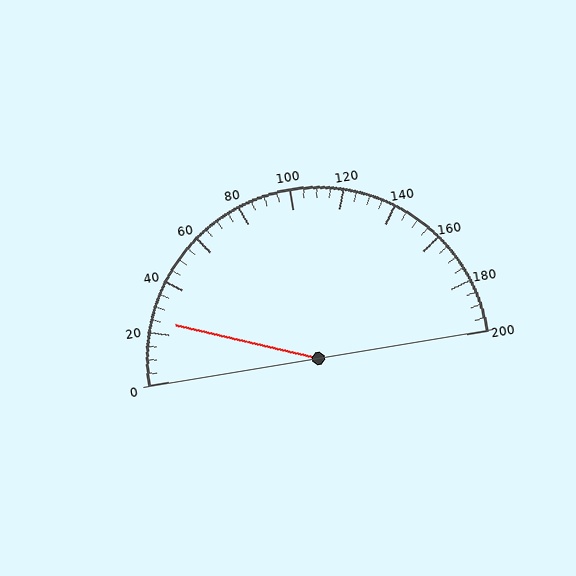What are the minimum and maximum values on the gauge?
The gauge ranges from 0 to 200.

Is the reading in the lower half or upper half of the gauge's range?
The reading is in the lower half of the range (0 to 200).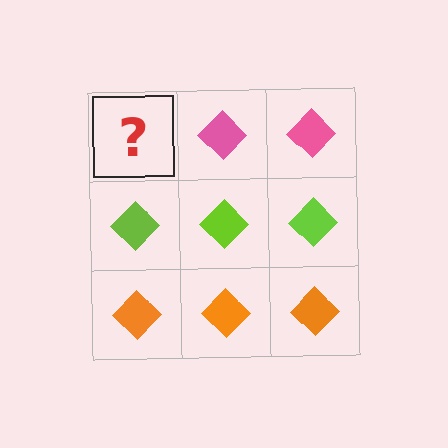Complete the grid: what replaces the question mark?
The question mark should be replaced with a pink diamond.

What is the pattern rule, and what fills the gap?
The rule is that each row has a consistent color. The gap should be filled with a pink diamond.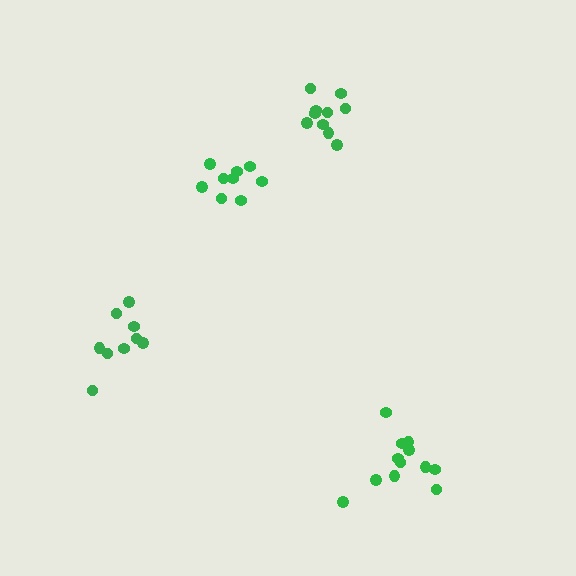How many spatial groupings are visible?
There are 4 spatial groupings.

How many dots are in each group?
Group 1: 12 dots, Group 2: 9 dots, Group 3: 9 dots, Group 4: 10 dots (40 total).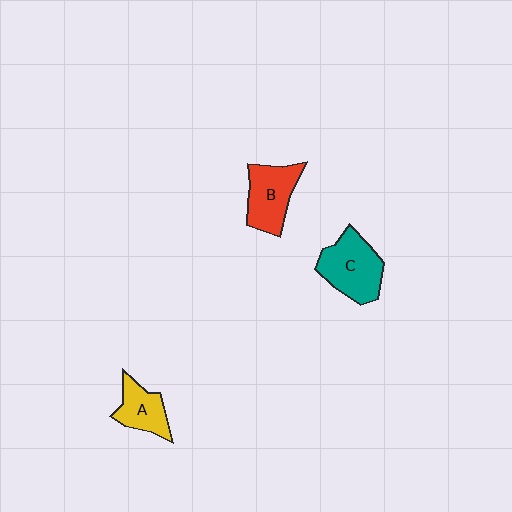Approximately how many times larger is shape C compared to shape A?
Approximately 1.5 times.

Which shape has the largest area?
Shape C (teal).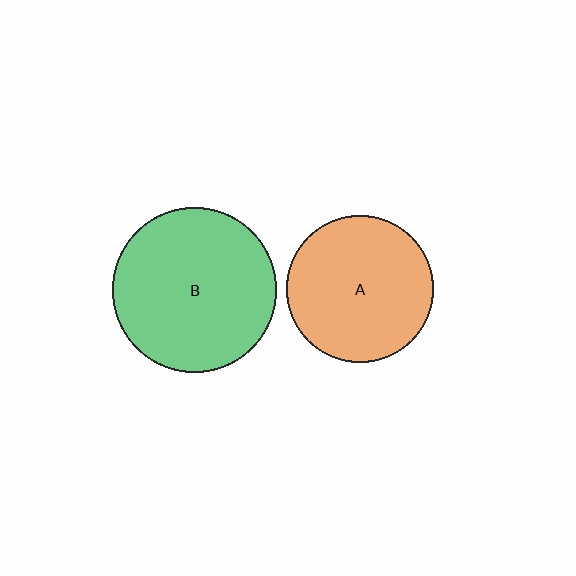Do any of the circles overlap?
No, none of the circles overlap.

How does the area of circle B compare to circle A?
Approximately 1.3 times.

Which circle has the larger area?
Circle B (green).